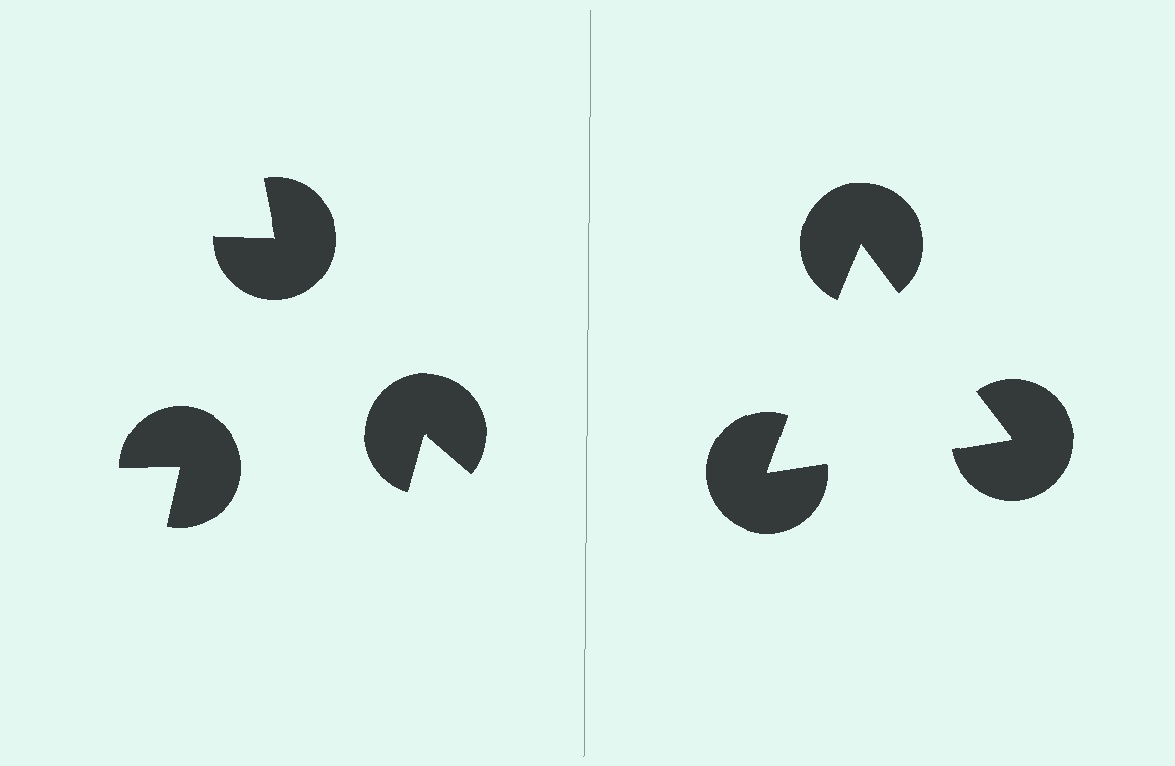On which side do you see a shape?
An illusory triangle appears on the right side. On the left side the wedge cuts are rotated, so no coherent shape forms.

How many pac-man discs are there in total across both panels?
6 — 3 on each side.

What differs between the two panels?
The pac-man discs are positioned identically on both sides; only the wedge orientations differ. On the right they align to a triangle; on the left they are misaligned.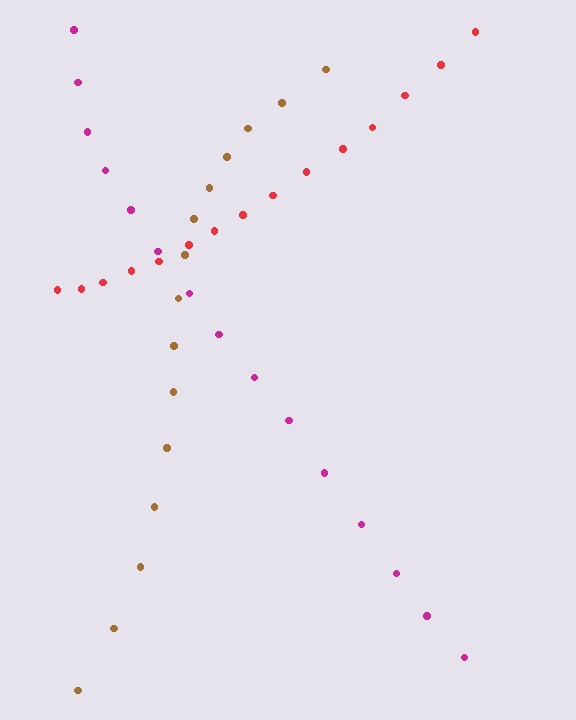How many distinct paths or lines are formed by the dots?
There are 3 distinct paths.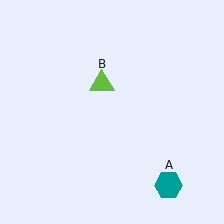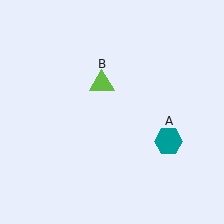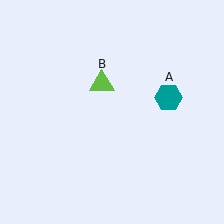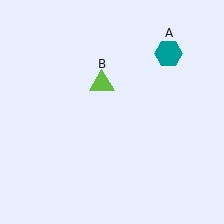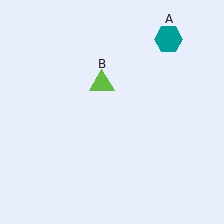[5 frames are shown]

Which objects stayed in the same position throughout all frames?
Lime triangle (object B) remained stationary.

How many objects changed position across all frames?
1 object changed position: teal hexagon (object A).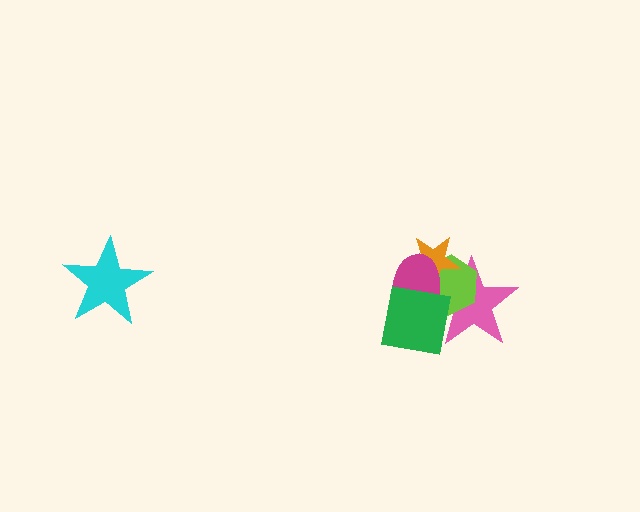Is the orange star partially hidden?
Yes, it is partially covered by another shape.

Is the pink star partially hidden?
Yes, it is partially covered by another shape.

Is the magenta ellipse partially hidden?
Yes, it is partially covered by another shape.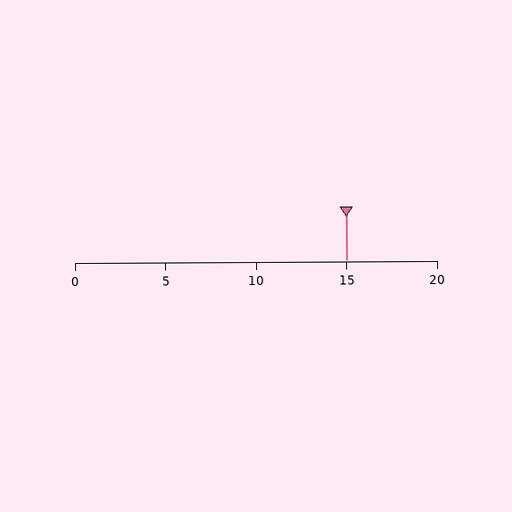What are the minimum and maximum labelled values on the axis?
The axis runs from 0 to 20.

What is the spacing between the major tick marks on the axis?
The major ticks are spaced 5 apart.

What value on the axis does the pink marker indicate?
The marker indicates approximately 15.